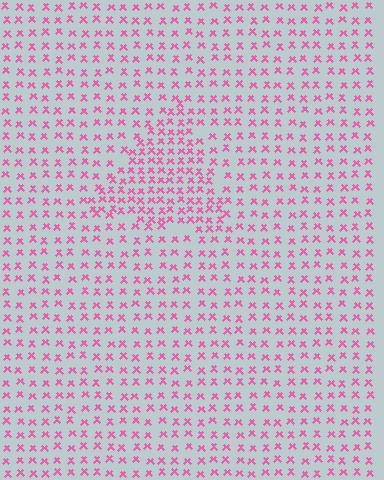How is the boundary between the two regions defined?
The boundary is defined by a change in element density (approximately 1.8x ratio). All elements are the same color, size, and shape.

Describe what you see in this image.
The image contains small pink elements arranged at two different densities. A triangle-shaped region is visible where the elements are more densely packed than the surrounding area.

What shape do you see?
I see a triangle.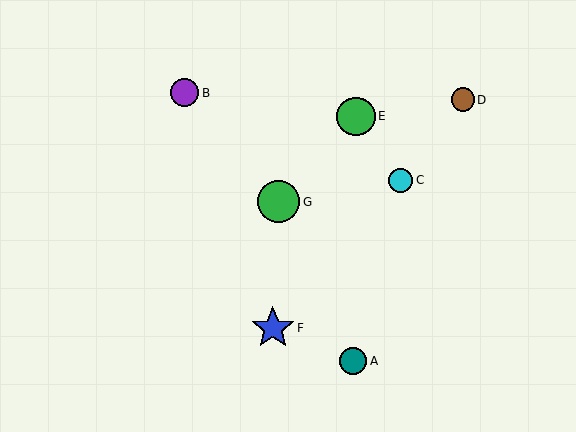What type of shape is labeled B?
Shape B is a purple circle.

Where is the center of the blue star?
The center of the blue star is at (273, 328).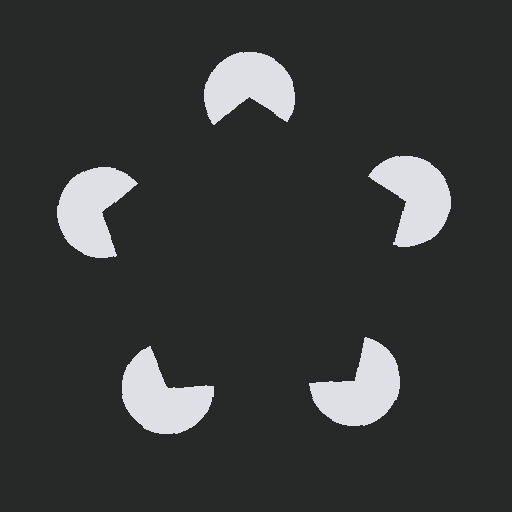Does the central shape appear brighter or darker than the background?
It typically appears slightly darker than the background, even though no actual brightness change is drawn.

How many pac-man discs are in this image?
There are 5 — one at each vertex of the illusory pentagon.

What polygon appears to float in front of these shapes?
An illusory pentagon — its edges are inferred from the aligned wedge cuts in the pac-man discs, not physically drawn.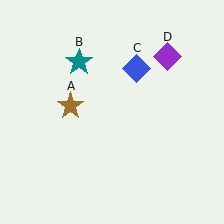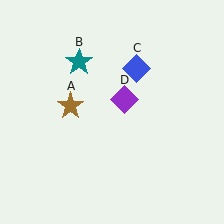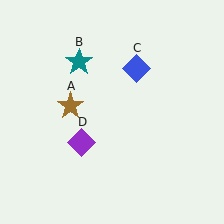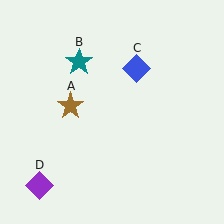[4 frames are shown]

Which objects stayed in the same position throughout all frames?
Brown star (object A) and teal star (object B) and blue diamond (object C) remained stationary.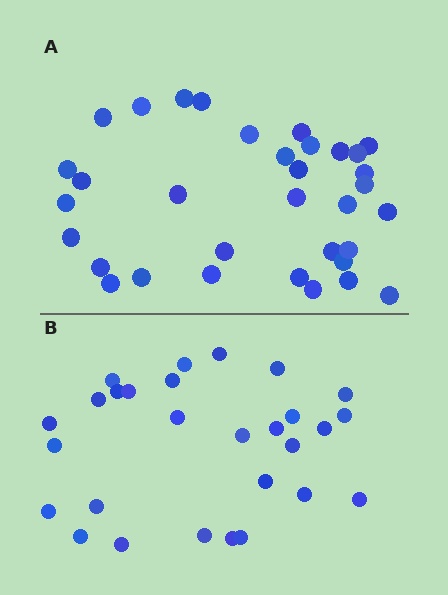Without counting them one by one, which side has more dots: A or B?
Region A (the top region) has more dots.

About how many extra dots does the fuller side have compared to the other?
Region A has about 6 more dots than region B.